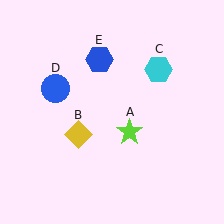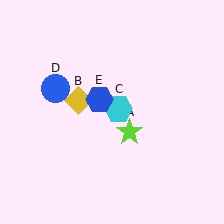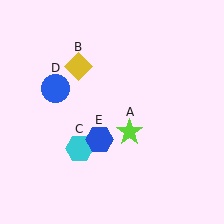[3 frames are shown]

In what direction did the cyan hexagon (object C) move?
The cyan hexagon (object C) moved down and to the left.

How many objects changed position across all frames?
3 objects changed position: yellow diamond (object B), cyan hexagon (object C), blue hexagon (object E).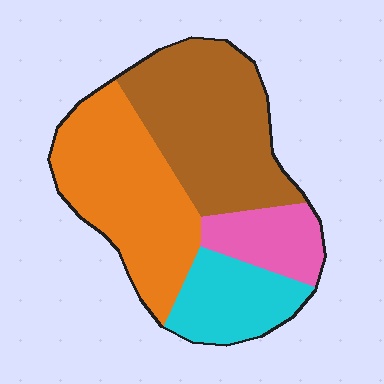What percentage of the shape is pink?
Pink covers roughly 15% of the shape.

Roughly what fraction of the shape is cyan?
Cyan covers 16% of the shape.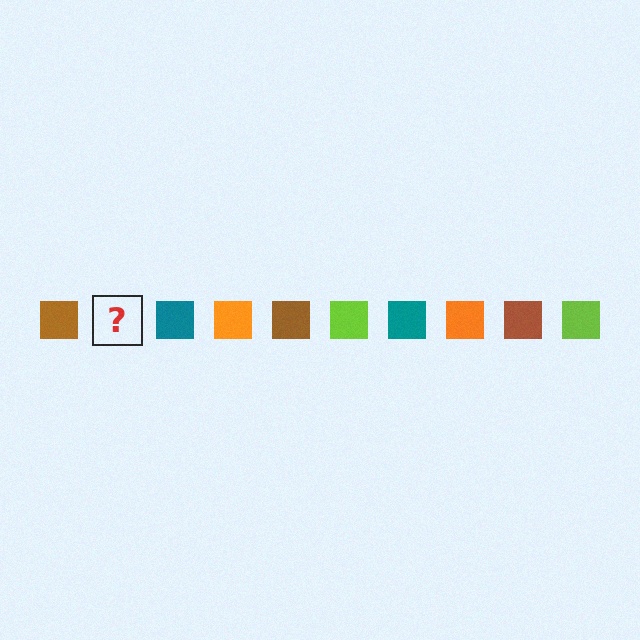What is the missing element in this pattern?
The missing element is a lime square.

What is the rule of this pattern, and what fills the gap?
The rule is that the pattern cycles through brown, lime, teal, orange squares. The gap should be filled with a lime square.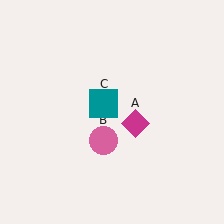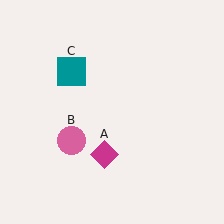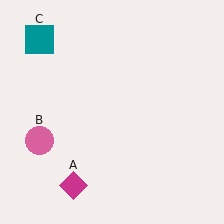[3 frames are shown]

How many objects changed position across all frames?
3 objects changed position: magenta diamond (object A), pink circle (object B), teal square (object C).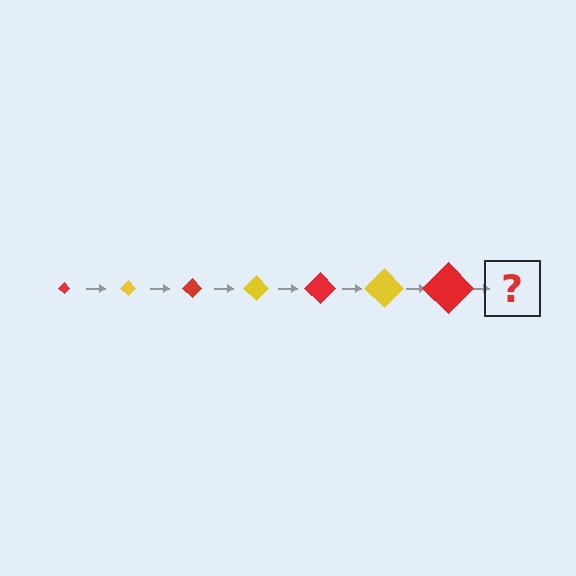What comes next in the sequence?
The next element should be a yellow diamond, larger than the previous one.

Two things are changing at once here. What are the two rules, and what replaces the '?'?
The two rules are that the diamond grows larger each step and the color cycles through red and yellow. The '?' should be a yellow diamond, larger than the previous one.